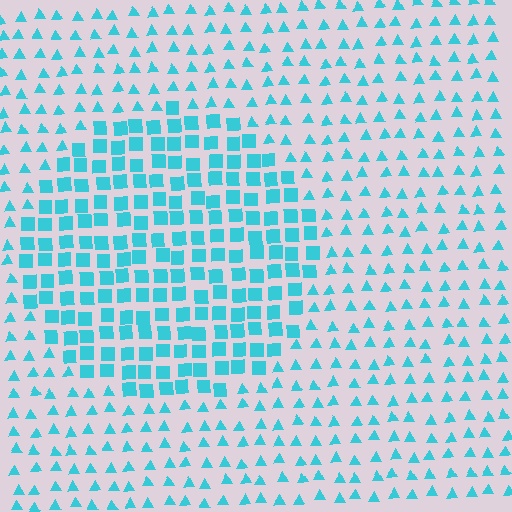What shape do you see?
I see a circle.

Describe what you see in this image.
The image is filled with small cyan elements arranged in a uniform grid. A circle-shaped region contains squares, while the surrounding area contains triangles. The boundary is defined purely by the change in element shape.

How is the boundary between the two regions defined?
The boundary is defined by a change in element shape: squares inside vs. triangles outside. All elements share the same color and spacing.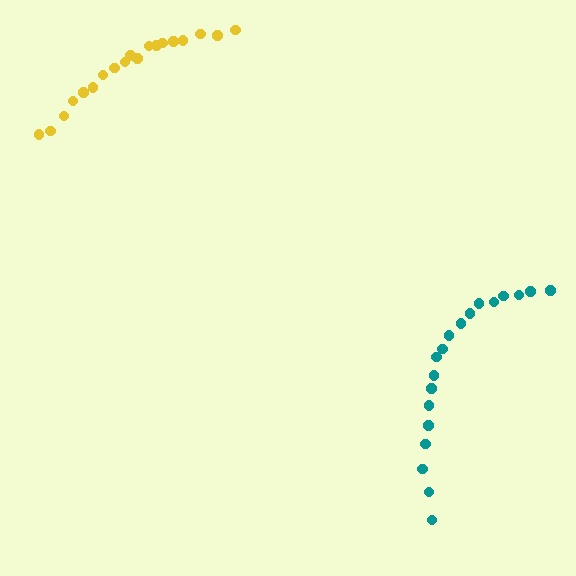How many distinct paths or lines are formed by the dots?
There are 2 distinct paths.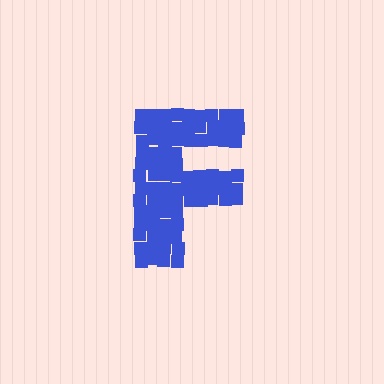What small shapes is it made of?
It is made of small squares.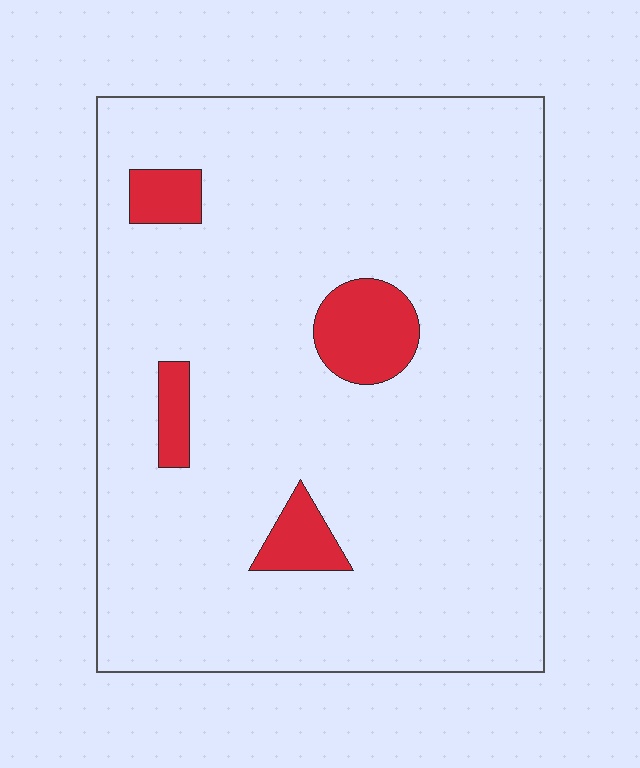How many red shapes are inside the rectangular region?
4.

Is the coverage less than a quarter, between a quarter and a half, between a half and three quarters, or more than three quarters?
Less than a quarter.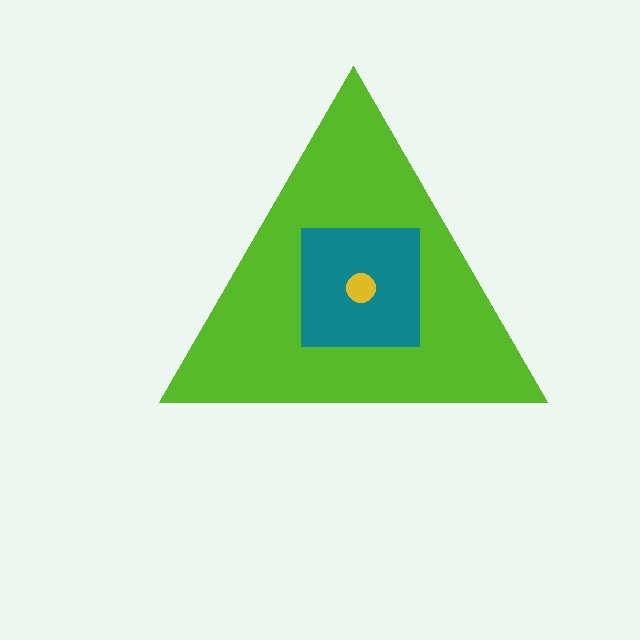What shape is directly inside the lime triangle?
The teal square.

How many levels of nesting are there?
3.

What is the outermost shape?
The lime triangle.